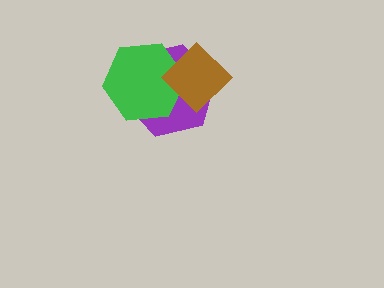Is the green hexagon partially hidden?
Yes, it is partially covered by another shape.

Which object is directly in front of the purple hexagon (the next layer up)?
The green hexagon is directly in front of the purple hexagon.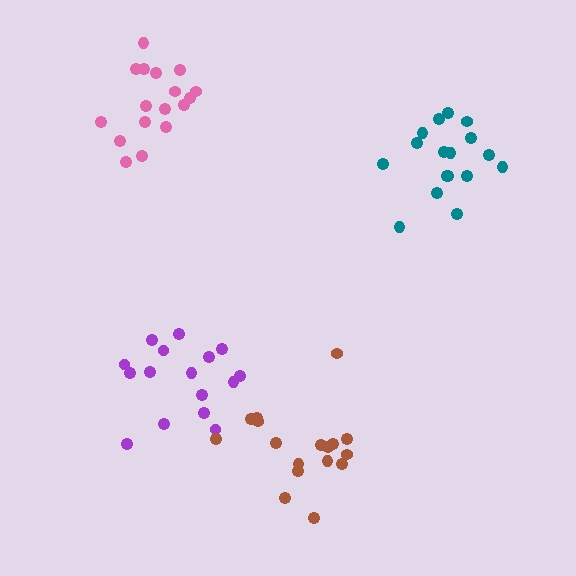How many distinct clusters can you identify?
There are 4 distinct clusters.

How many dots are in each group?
Group 1: 16 dots, Group 2: 17 dots, Group 3: 17 dots, Group 4: 17 dots (67 total).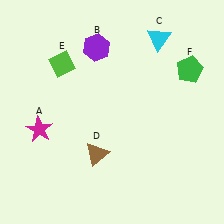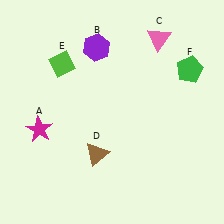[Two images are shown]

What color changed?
The triangle (C) changed from cyan in Image 1 to pink in Image 2.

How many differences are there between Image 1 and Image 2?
There is 1 difference between the two images.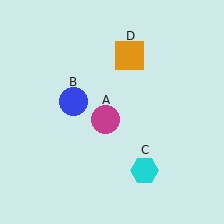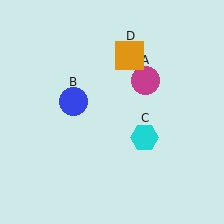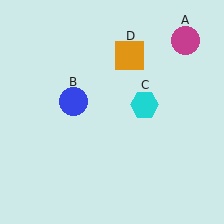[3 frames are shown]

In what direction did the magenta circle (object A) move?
The magenta circle (object A) moved up and to the right.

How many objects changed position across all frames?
2 objects changed position: magenta circle (object A), cyan hexagon (object C).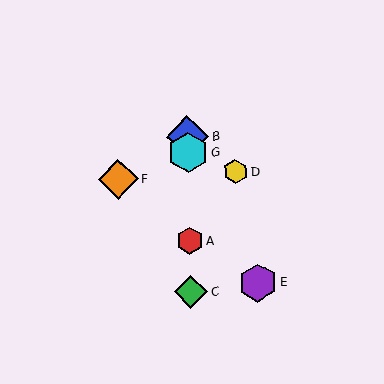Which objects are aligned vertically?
Objects A, B, C, G are aligned vertically.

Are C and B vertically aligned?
Yes, both are at x≈191.